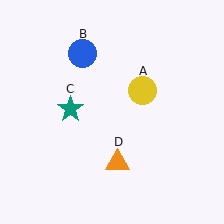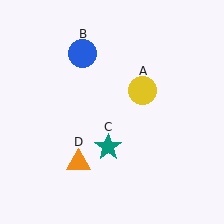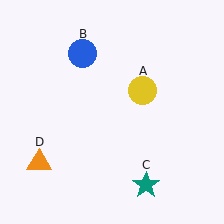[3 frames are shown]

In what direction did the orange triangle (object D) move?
The orange triangle (object D) moved left.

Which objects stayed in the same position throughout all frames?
Yellow circle (object A) and blue circle (object B) remained stationary.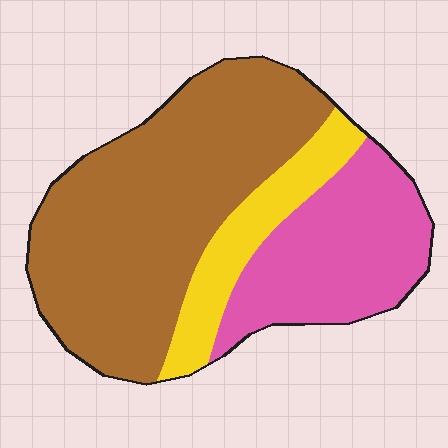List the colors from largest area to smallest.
From largest to smallest: brown, pink, yellow.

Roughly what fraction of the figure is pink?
Pink covers 28% of the figure.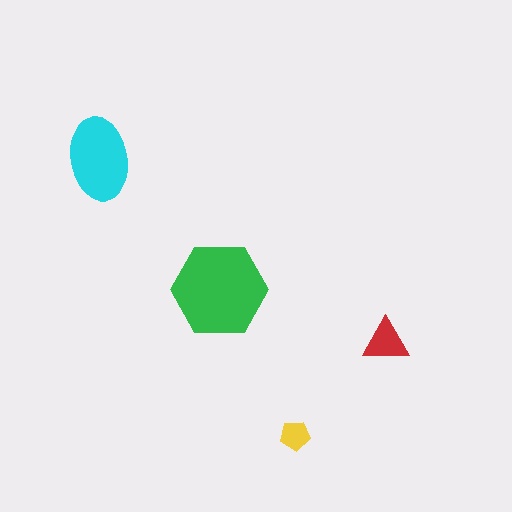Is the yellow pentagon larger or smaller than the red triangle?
Smaller.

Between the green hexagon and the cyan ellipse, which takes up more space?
The green hexagon.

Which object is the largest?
The green hexagon.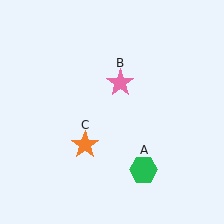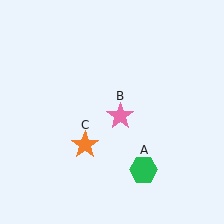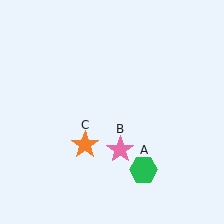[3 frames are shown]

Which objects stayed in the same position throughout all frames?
Green hexagon (object A) and orange star (object C) remained stationary.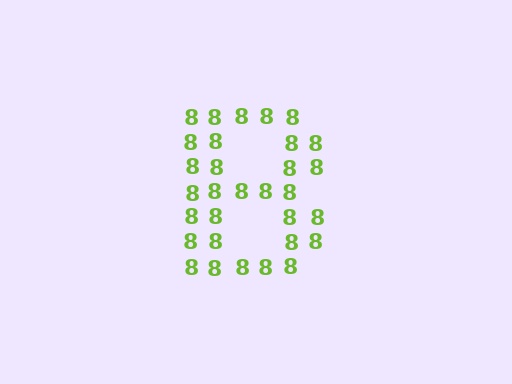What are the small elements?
The small elements are digit 8's.